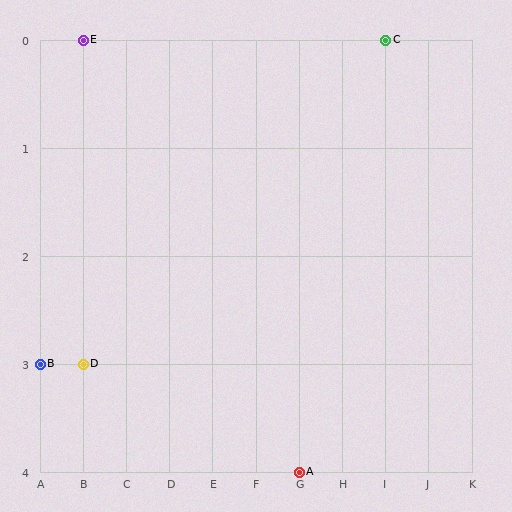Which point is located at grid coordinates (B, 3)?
Point D is at (B, 3).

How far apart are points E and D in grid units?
Points E and D are 3 rows apart.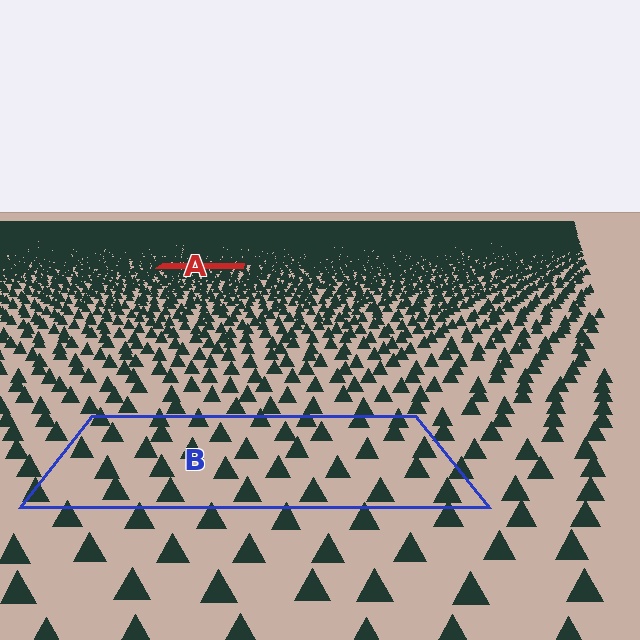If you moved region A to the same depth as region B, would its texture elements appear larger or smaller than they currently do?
They would appear larger. At a closer depth, the same texture elements are projected at a bigger on-screen size.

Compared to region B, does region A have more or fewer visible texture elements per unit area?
Region A has more texture elements per unit area — they are packed more densely because it is farther away.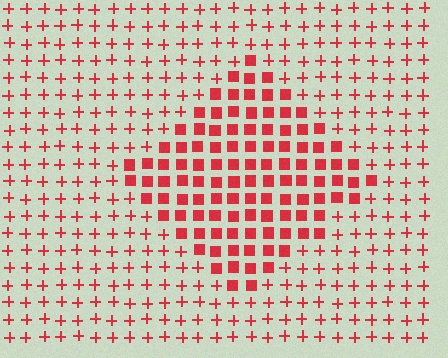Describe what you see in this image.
The image is filled with small red elements arranged in a uniform grid. A diamond-shaped region contains squares, while the surrounding area contains plus signs. The boundary is defined purely by the change in element shape.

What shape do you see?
I see a diamond.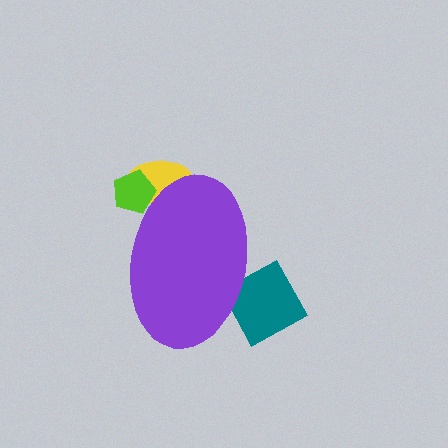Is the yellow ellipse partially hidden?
Yes, the yellow ellipse is partially hidden behind the purple ellipse.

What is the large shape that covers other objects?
A purple ellipse.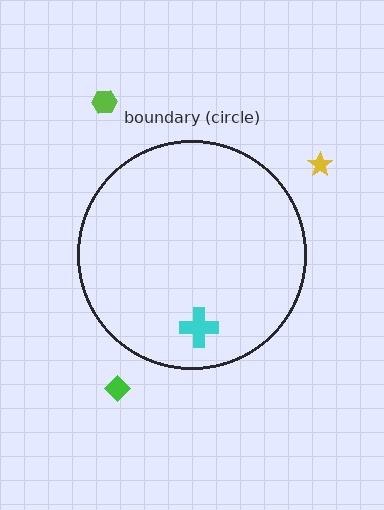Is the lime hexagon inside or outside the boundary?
Outside.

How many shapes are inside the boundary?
1 inside, 3 outside.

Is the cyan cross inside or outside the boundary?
Inside.